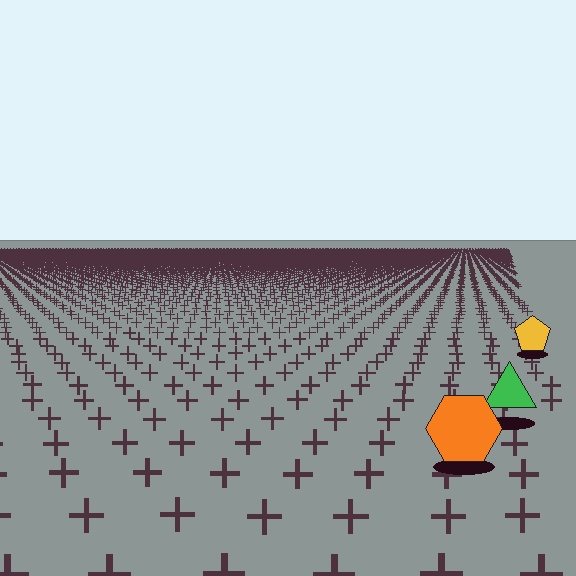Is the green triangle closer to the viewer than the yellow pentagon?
Yes. The green triangle is closer — you can tell from the texture gradient: the ground texture is coarser near it.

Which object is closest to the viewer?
The orange hexagon is closest. The texture marks near it are larger and more spread out.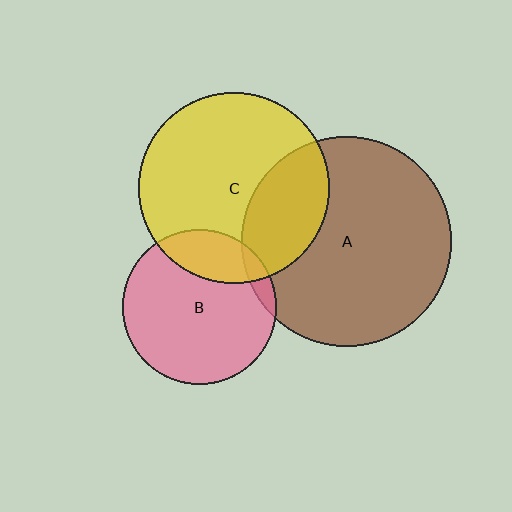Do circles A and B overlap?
Yes.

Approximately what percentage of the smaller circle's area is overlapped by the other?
Approximately 5%.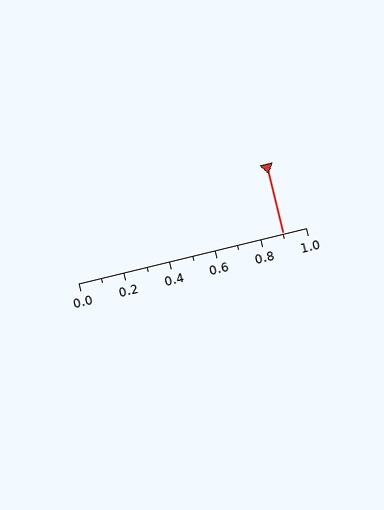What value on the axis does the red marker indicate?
The marker indicates approximately 0.9.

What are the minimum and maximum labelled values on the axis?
The axis runs from 0.0 to 1.0.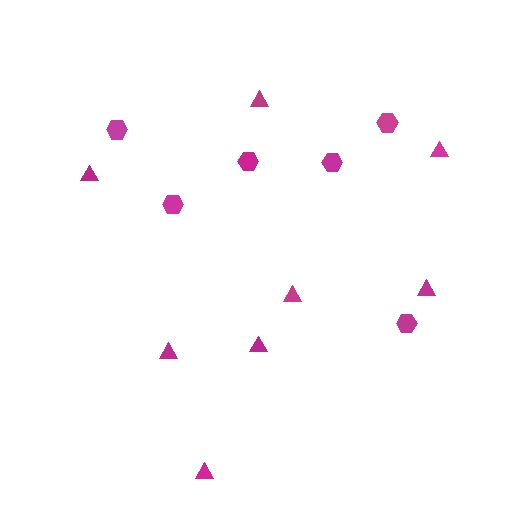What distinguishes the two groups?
There are 2 groups: one group of triangles (8) and one group of hexagons (6).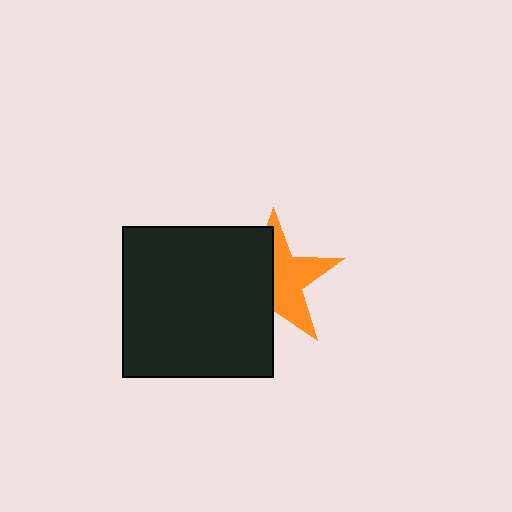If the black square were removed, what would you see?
You would see the complete orange star.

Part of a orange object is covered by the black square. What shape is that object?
It is a star.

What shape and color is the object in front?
The object in front is a black square.